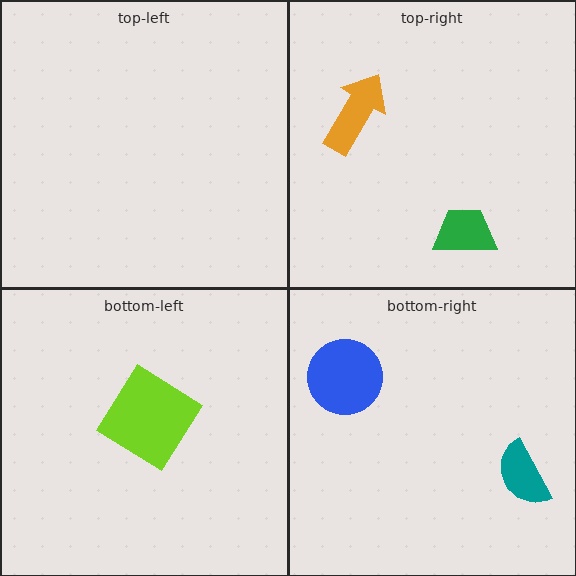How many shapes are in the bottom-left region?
1.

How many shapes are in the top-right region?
2.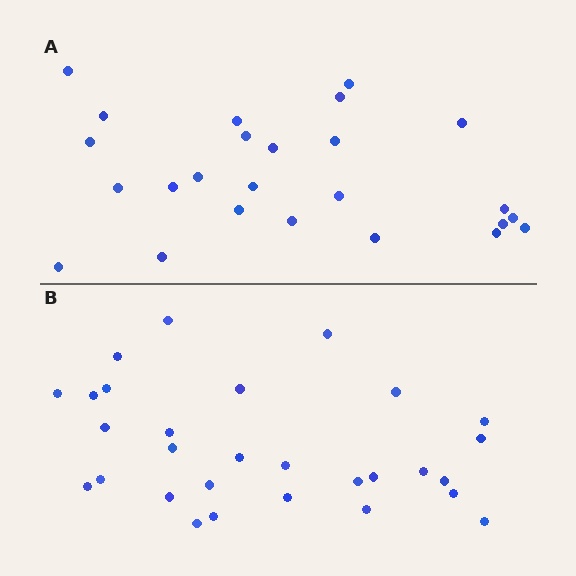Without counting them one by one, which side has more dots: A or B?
Region B (the bottom region) has more dots.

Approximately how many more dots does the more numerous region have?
Region B has about 4 more dots than region A.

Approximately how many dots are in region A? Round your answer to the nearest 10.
About 20 dots. (The exact count is 25, which rounds to 20.)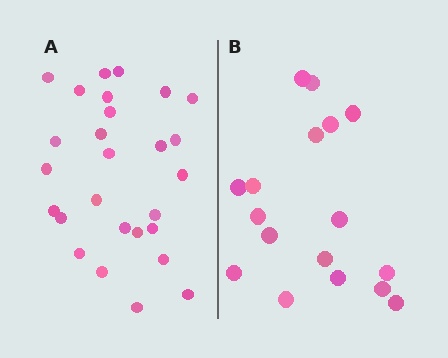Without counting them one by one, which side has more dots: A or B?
Region A (the left region) has more dots.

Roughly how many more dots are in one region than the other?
Region A has roughly 10 or so more dots than region B.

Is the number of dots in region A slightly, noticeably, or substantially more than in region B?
Region A has substantially more. The ratio is roughly 1.6 to 1.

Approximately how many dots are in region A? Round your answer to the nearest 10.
About 30 dots. (The exact count is 27, which rounds to 30.)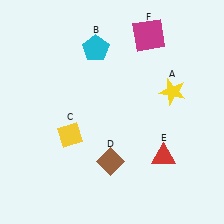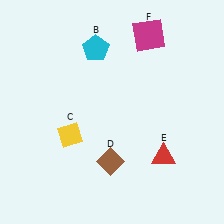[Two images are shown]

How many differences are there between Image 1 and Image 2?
There is 1 difference between the two images.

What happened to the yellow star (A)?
The yellow star (A) was removed in Image 2. It was in the top-right area of Image 1.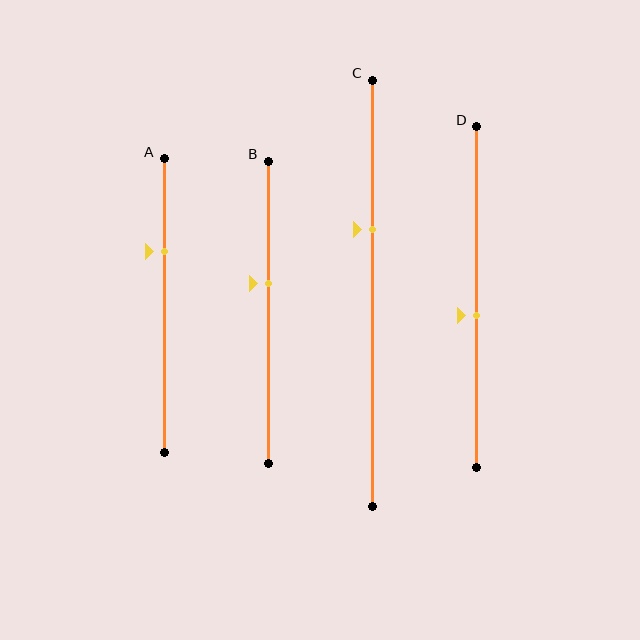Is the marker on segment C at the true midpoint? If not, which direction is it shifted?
No, the marker on segment C is shifted upward by about 15% of the segment length.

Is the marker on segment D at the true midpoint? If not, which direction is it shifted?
No, the marker on segment D is shifted downward by about 5% of the segment length.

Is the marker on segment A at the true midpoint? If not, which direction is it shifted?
No, the marker on segment A is shifted upward by about 18% of the segment length.